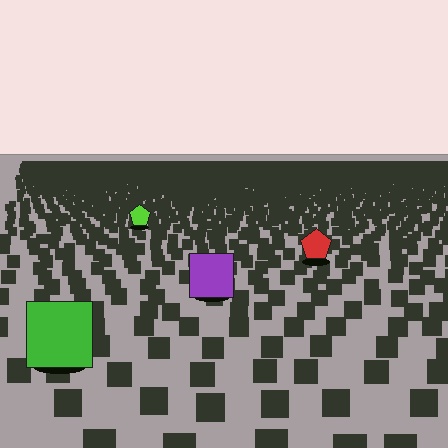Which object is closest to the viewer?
The green square is closest. The texture marks near it are larger and more spread out.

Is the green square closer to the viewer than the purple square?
Yes. The green square is closer — you can tell from the texture gradient: the ground texture is coarser near it.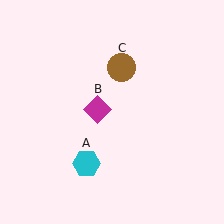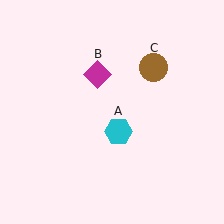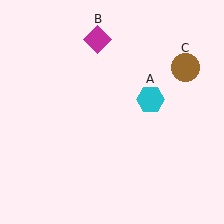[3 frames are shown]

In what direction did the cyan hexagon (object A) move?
The cyan hexagon (object A) moved up and to the right.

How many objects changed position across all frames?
3 objects changed position: cyan hexagon (object A), magenta diamond (object B), brown circle (object C).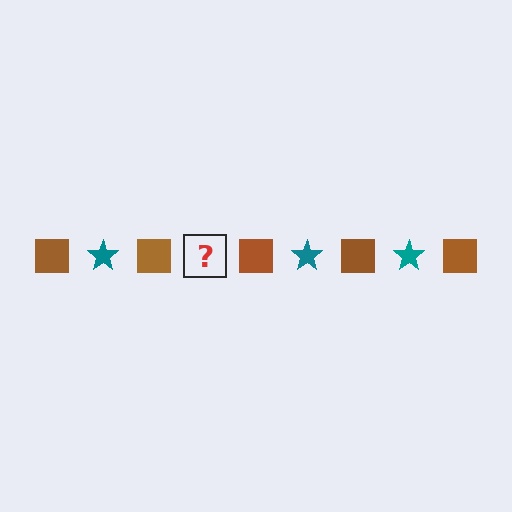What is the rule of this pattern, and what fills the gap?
The rule is that the pattern alternates between brown square and teal star. The gap should be filled with a teal star.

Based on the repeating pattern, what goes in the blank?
The blank should be a teal star.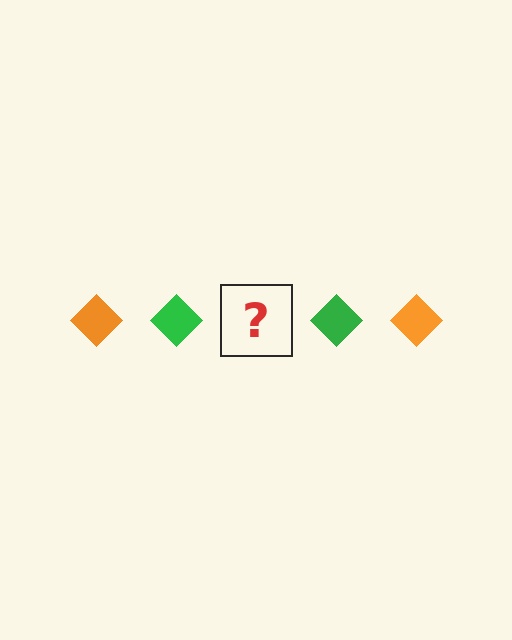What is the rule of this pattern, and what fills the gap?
The rule is that the pattern cycles through orange, green diamonds. The gap should be filled with an orange diamond.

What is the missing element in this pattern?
The missing element is an orange diamond.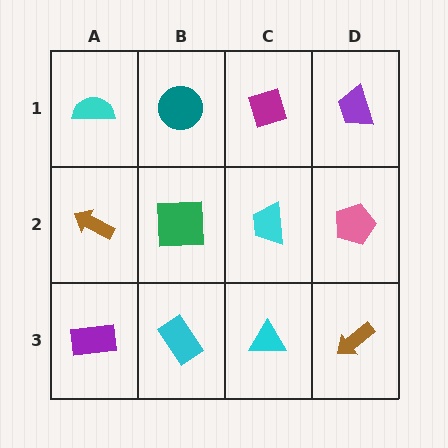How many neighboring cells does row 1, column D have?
2.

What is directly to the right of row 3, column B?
A cyan triangle.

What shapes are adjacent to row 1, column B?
A green square (row 2, column B), a cyan semicircle (row 1, column A), a magenta diamond (row 1, column C).